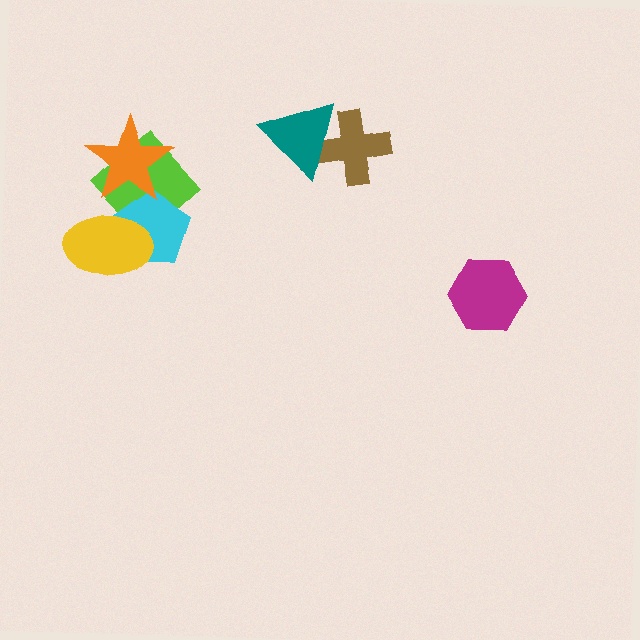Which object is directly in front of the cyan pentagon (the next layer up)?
The orange star is directly in front of the cyan pentagon.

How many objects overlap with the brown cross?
1 object overlaps with the brown cross.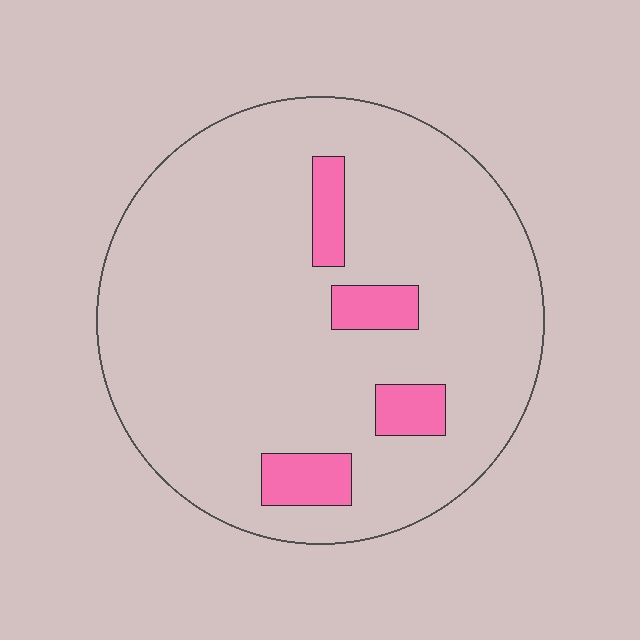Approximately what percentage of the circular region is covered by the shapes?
Approximately 10%.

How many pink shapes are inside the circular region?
4.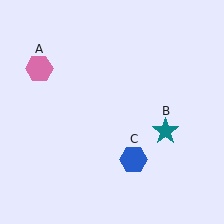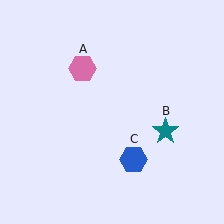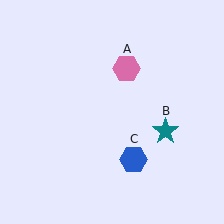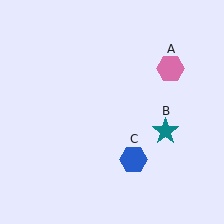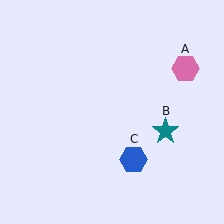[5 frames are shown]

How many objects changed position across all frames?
1 object changed position: pink hexagon (object A).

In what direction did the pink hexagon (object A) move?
The pink hexagon (object A) moved right.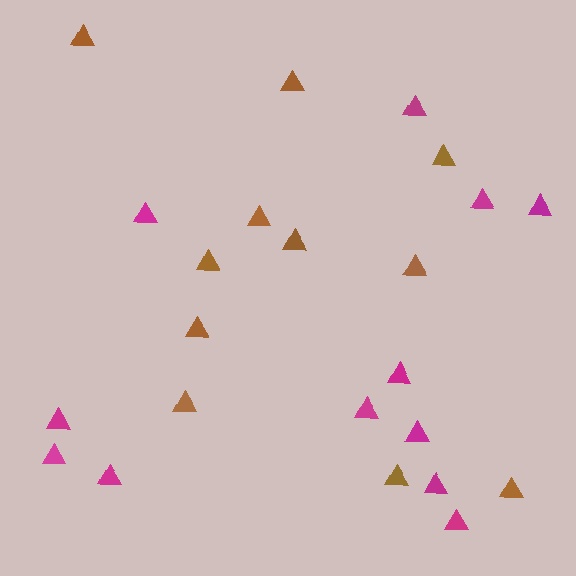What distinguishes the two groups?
There are 2 groups: one group of magenta triangles (12) and one group of brown triangles (11).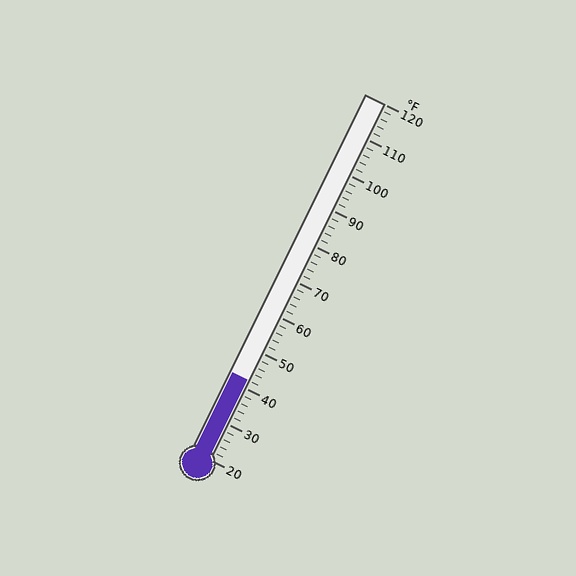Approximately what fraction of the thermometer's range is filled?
The thermometer is filled to approximately 20% of its range.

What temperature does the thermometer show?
The thermometer shows approximately 42°F.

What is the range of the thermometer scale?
The thermometer scale ranges from 20°F to 120°F.